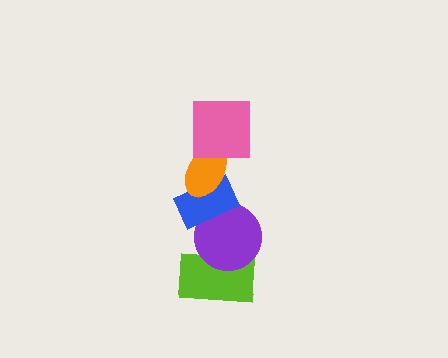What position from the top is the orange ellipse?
The orange ellipse is 2nd from the top.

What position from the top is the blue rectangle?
The blue rectangle is 3rd from the top.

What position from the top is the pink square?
The pink square is 1st from the top.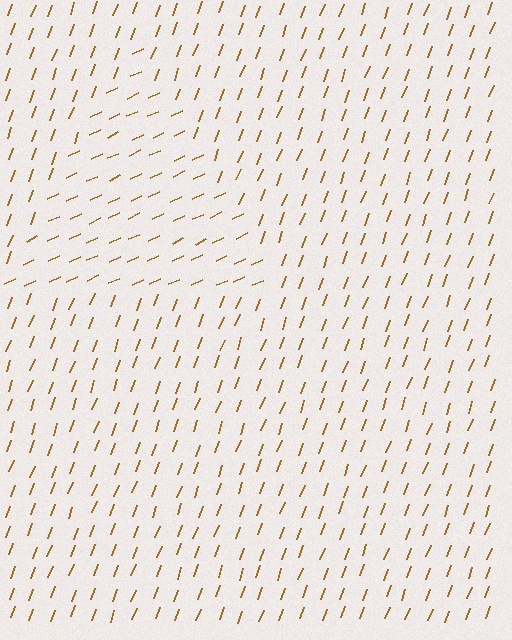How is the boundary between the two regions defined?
The boundary is defined purely by a change in line orientation (approximately 45 degrees difference). All lines are the same color and thickness.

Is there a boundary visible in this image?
Yes, there is a texture boundary formed by a change in line orientation.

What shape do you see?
I see a triangle.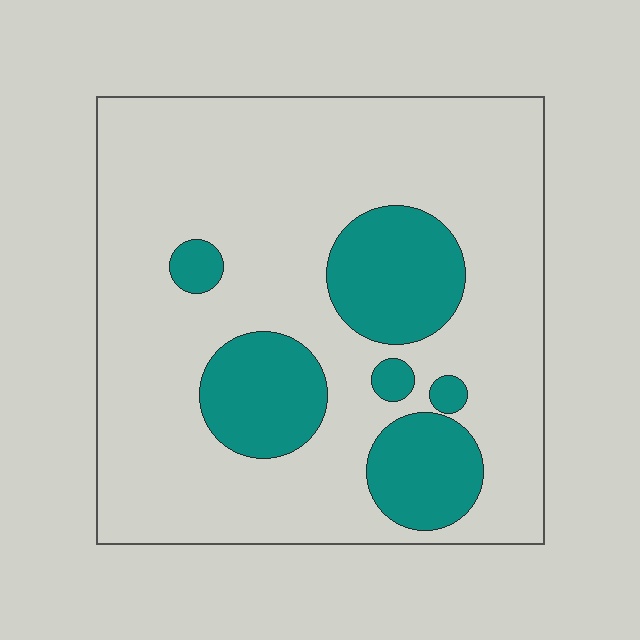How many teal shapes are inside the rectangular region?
6.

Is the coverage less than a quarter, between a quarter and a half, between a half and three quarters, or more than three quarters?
Less than a quarter.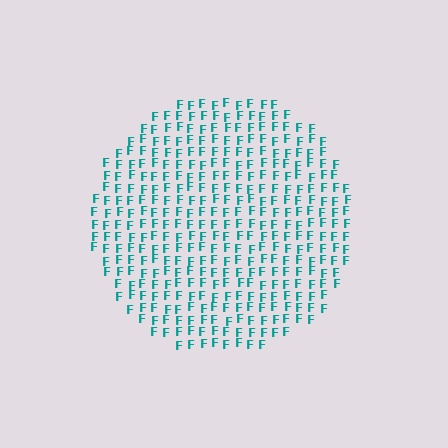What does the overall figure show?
The overall figure shows a circle.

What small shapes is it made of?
It is made of small letter F's.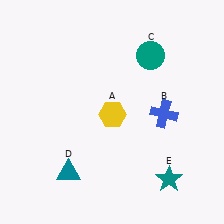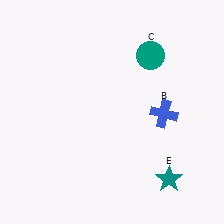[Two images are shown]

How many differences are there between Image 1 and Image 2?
There are 2 differences between the two images.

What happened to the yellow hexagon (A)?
The yellow hexagon (A) was removed in Image 2. It was in the bottom-right area of Image 1.